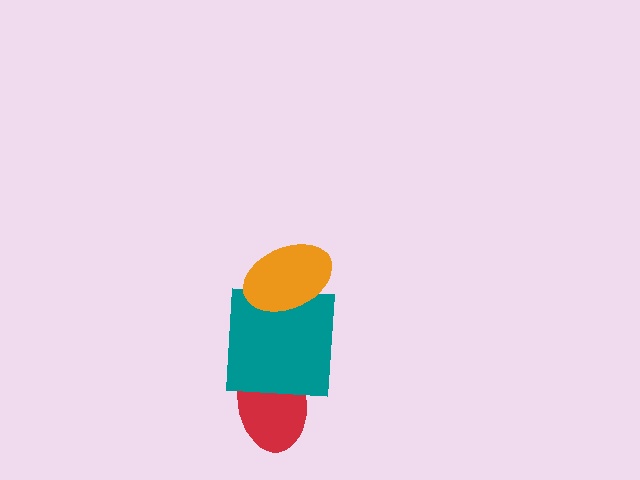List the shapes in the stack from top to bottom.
From top to bottom: the orange ellipse, the teal square, the red ellipse.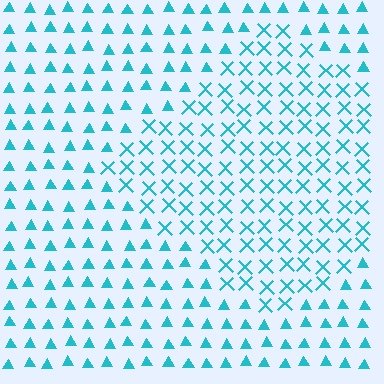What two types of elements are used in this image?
The image uses X marks inside the diamond region and triangles outside it.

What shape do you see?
I see a diamond.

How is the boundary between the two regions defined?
The boundary is defined by a change in element shape: X marks inside vs. triangles outside. All elements share the same color and spacing.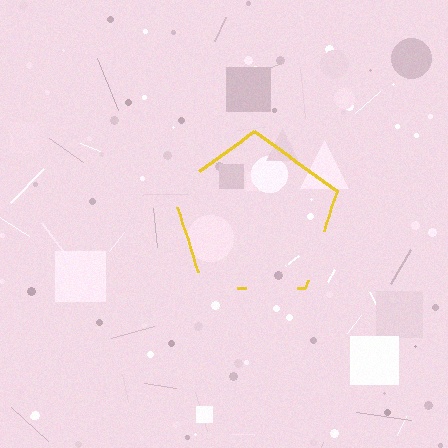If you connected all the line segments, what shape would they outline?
They would outline a pentagon.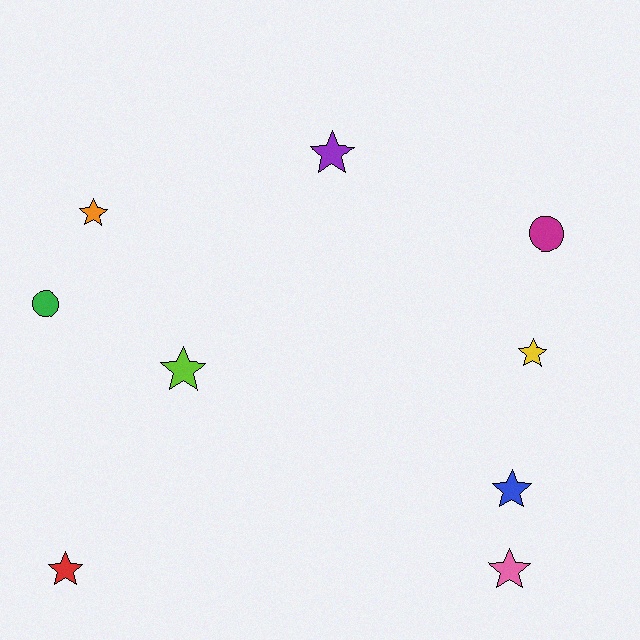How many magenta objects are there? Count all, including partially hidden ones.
There is 1 magenta object.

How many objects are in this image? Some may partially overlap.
There are 9 objects.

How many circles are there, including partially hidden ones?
There are 2 circles.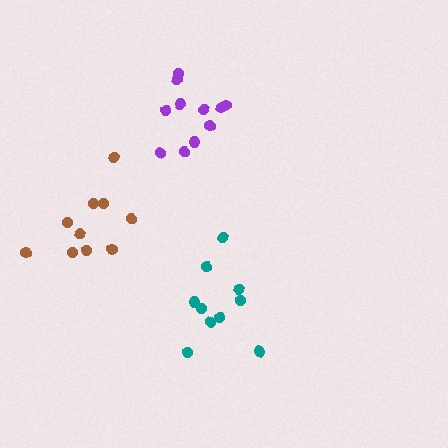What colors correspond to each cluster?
The clusters are colored: teal, brown, purple.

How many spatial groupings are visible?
There are 3 spatial groupings.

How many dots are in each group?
Group 1: 10 dots, Group 2: 10 dots, Group 3: 11 dots (31 total).